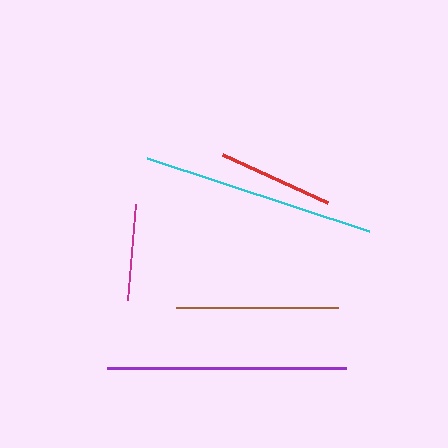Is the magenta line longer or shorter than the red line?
The red line is longer than the magenta line.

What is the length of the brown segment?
The brown segment is approximately 162 pixels long.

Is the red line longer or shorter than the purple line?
The purple line is longer than the red line.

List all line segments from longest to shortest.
From longest to shortest: purple, cyan, brown, red, magenta.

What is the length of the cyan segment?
The cyan segment is approximately 234 pixels long.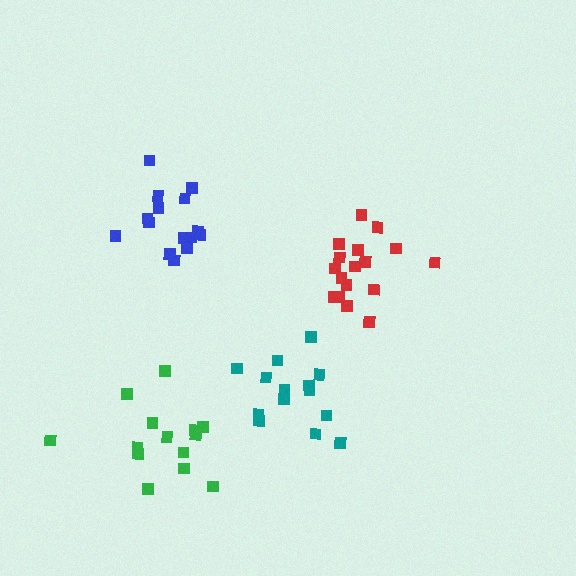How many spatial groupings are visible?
There are 4 spatial groupings.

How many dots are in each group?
Group 1: 14 dots, Group 2: 15 dots, Group 3: 17 dots, Group 4: 14 dots (60 total).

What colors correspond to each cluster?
The clusters are colored: teal, blue, red, green.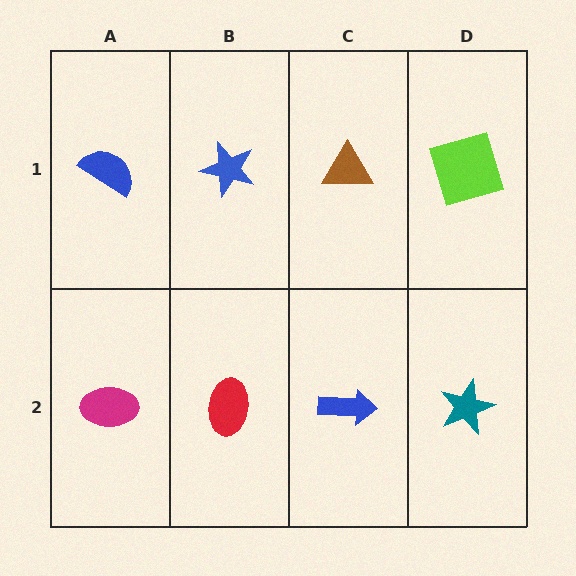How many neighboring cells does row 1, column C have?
3.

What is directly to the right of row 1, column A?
A blue star.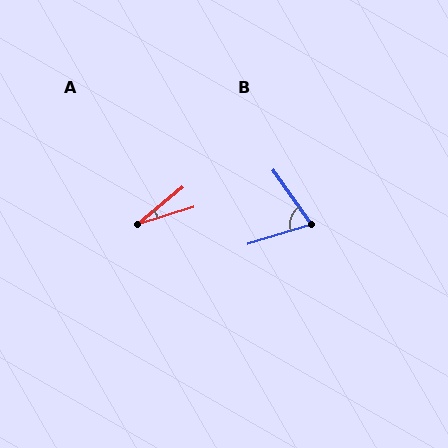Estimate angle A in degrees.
Approximately 22 degrees.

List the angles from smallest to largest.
A (22°), B (71°).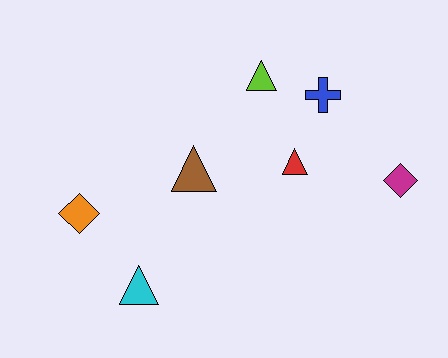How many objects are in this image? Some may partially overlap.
There are 7 objects.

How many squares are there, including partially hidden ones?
There are no squares.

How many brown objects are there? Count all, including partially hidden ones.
There is 1 brown object.